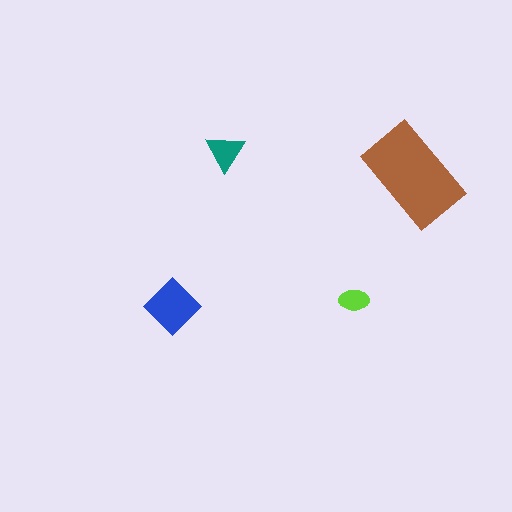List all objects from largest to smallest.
The brown rectangle, the blue diamond, the teal triangle, the lime ellipse.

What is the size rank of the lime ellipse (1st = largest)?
4th.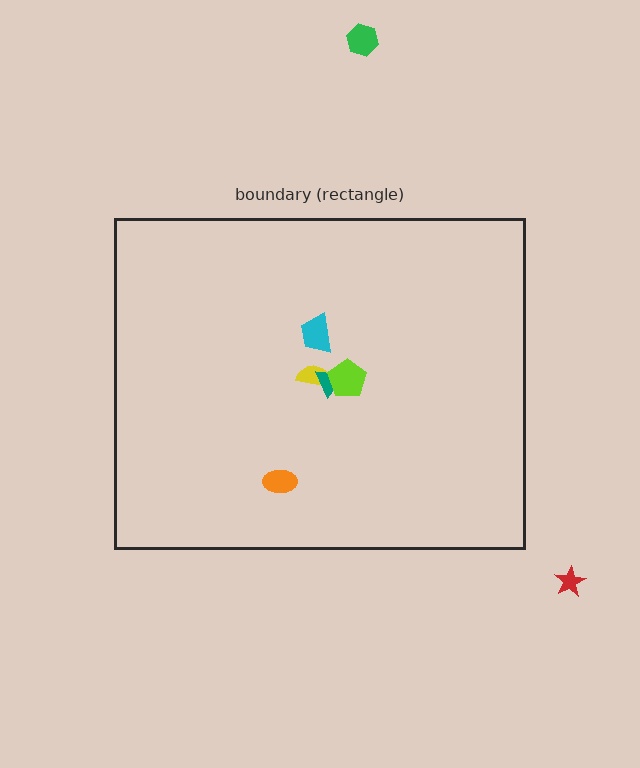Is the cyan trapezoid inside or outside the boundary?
Inside.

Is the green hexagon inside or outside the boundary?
Outside.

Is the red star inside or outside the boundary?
Outside.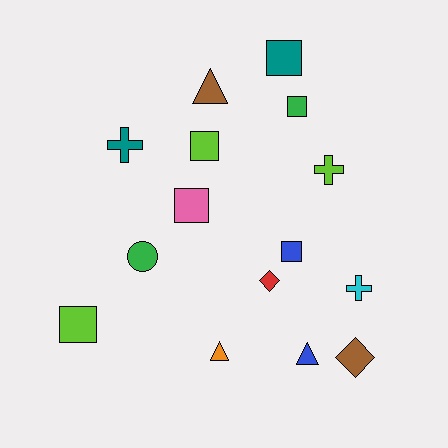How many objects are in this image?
There are 15 objects.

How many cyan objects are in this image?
There is 1 cyan object.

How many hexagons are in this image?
There are no hexagons.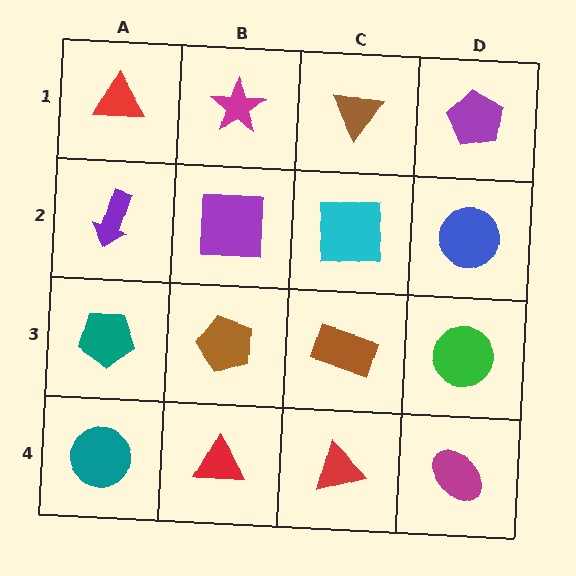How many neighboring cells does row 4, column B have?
3.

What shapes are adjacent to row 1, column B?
A purple square (row 2, column B), a red triangle (row 1, column A), a brown triangle (row 1, column C).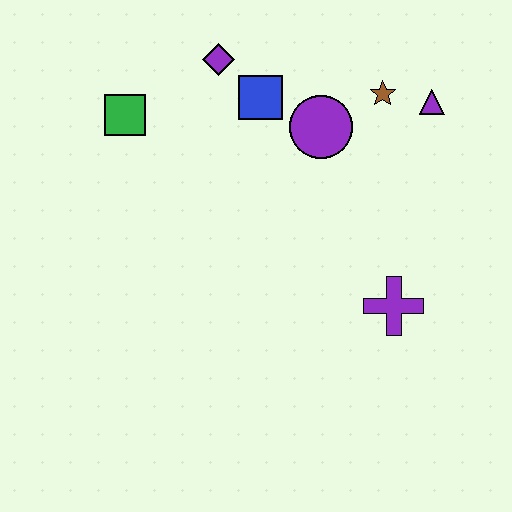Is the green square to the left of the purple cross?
Yes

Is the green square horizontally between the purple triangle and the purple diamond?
No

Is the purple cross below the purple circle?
Yes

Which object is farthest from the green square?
The purple cross is farthest from the green square.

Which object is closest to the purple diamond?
The blue square is closest to the purple diamond.